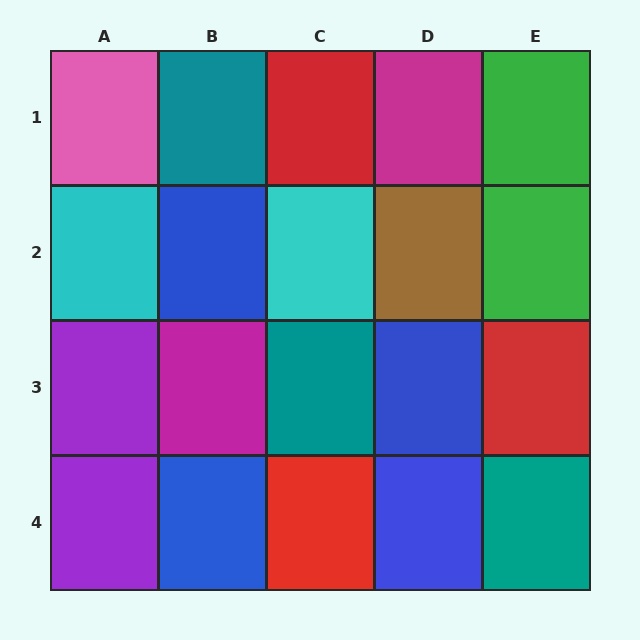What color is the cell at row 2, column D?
Brown.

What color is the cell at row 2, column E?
Green.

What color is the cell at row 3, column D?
Blue.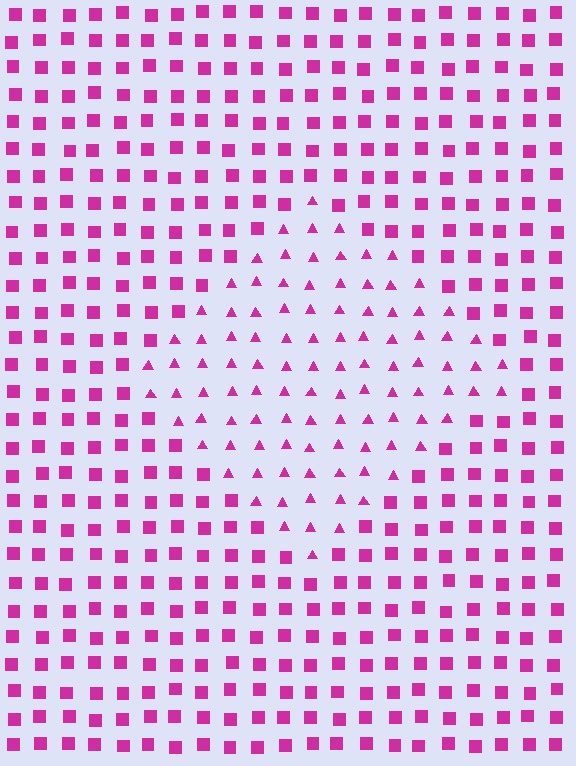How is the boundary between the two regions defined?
The boundary is defined by a change in element shape: triangles inside vs. squares outside. All elements share the same color and spacing.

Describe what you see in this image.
The image is filled with small magenta elements arranged in a uniform grid. A diamond-shaped region contains triangles, while the surrounding area contains squares. The boundary is defined purely by the change in element shape.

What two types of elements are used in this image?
The image uses triangles inside the diamond region and squares outside it.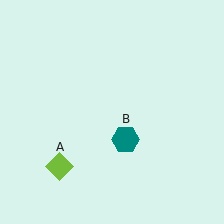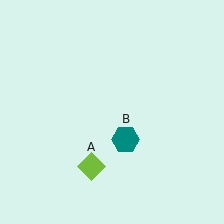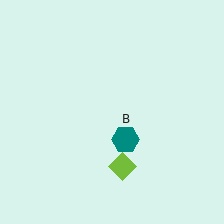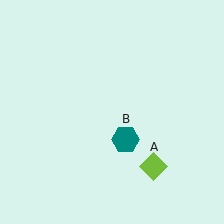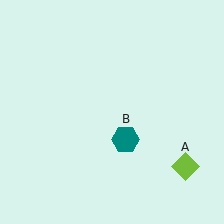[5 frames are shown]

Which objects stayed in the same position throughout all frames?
Teal hexagon (object B) remained stationary.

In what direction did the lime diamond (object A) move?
The lime diamond (object A) moved right.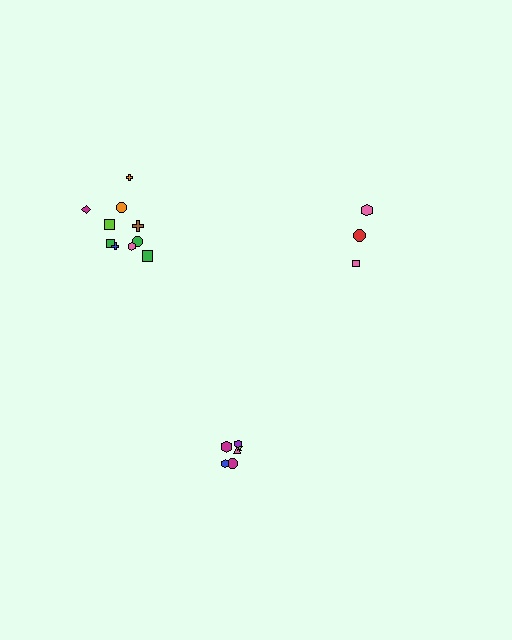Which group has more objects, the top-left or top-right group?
The top-left group.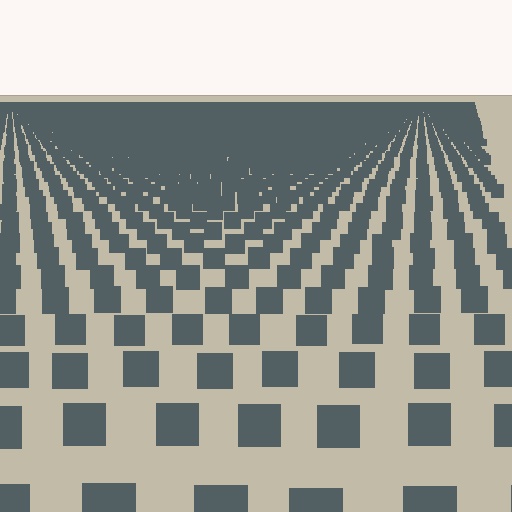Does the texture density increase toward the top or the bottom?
Density increases toward the top.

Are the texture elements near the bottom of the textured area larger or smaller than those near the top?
Larger. Near the bottom, elements are closer to the viewer and appear at a bigger on-screen size.